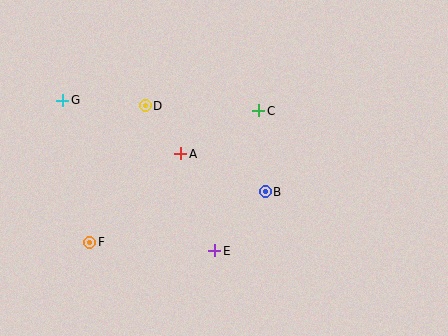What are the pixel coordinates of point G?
Point G is at (63, 100).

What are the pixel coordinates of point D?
Point D is at (145, 106).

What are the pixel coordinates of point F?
Point F is at (90, 242).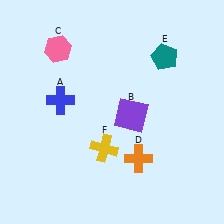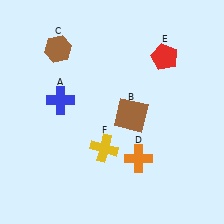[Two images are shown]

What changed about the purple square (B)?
In Image 1, B is purple. In Image 2, it changed to brown.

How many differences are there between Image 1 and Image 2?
There are 3 differences between the two images.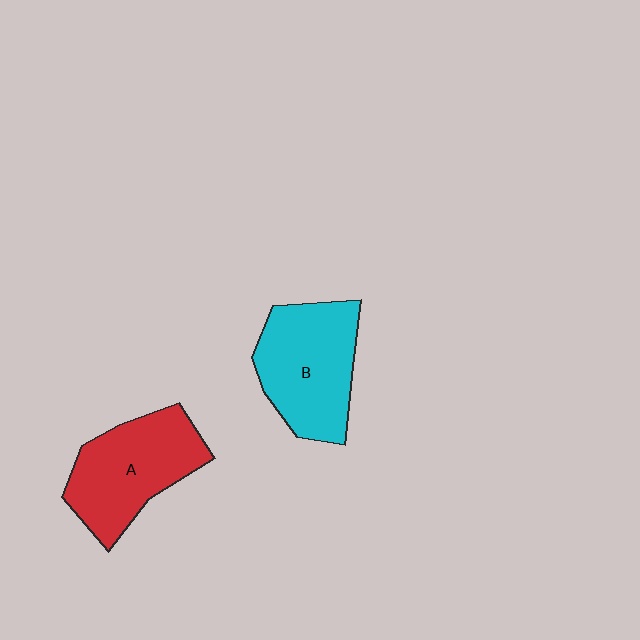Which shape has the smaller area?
Shape A (red).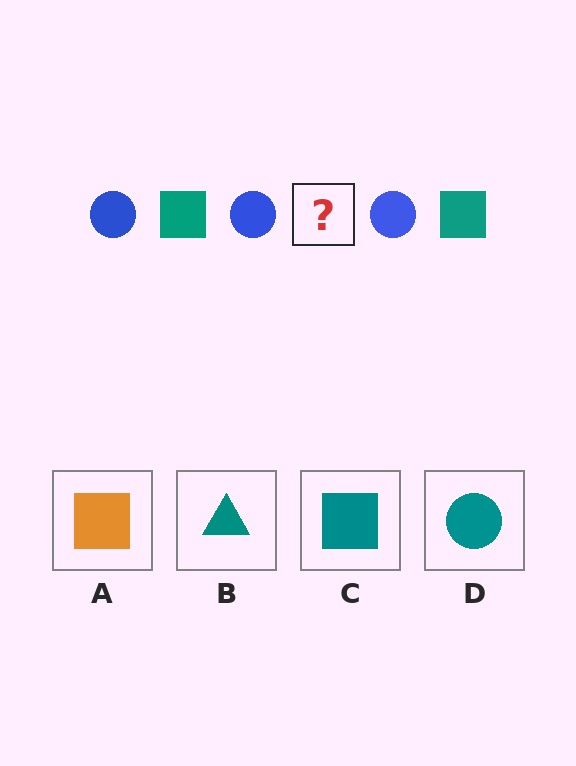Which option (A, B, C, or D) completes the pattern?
C.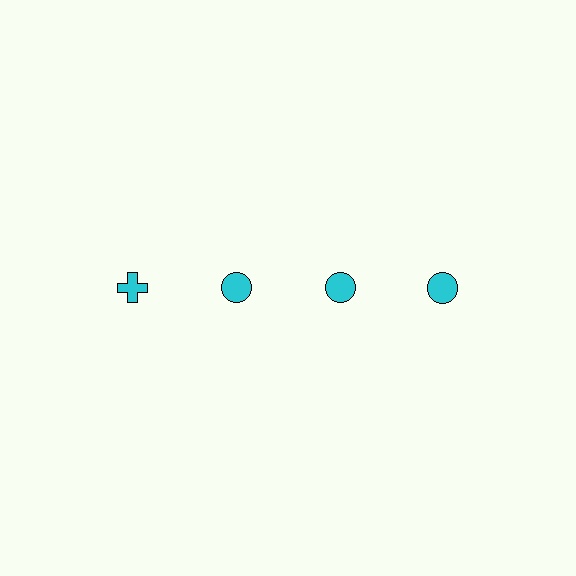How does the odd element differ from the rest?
It has a different shape: cross instead of circle.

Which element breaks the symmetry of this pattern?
The cyan cross in the top row, leftmost column breaks the symmetry. All other shapes are cyan circles.